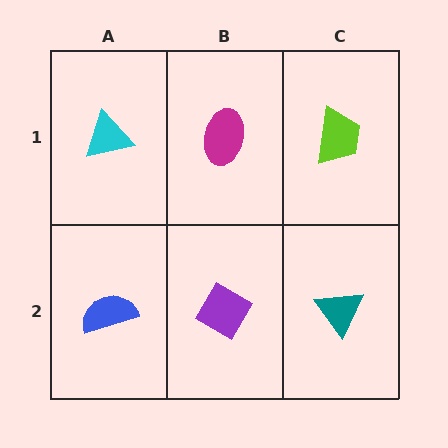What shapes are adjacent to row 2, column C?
A lime trapezoid (row 1, column C), a purple diamond (row 2, column B).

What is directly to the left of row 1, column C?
A magenta ellipse.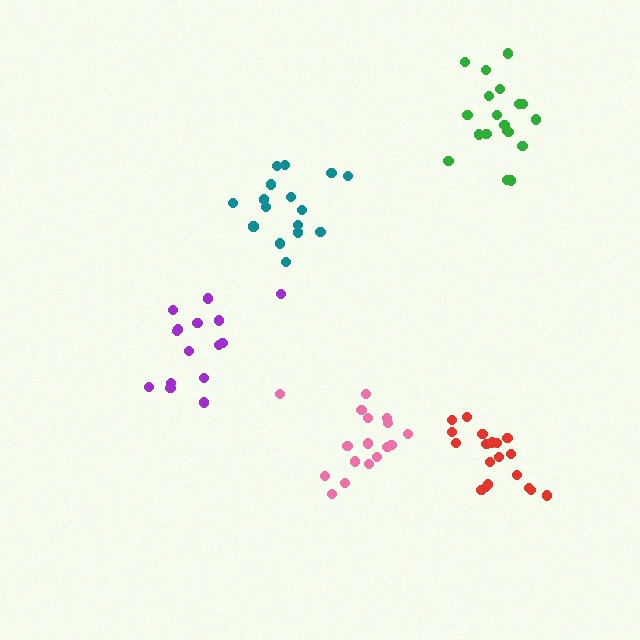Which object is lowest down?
The red cluster is bottommost.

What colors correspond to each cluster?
The clusters are colored: pink, green, purple, teal, red.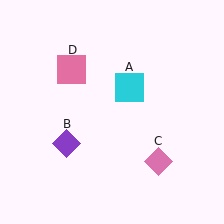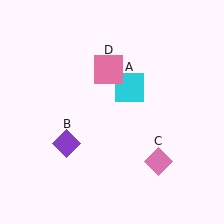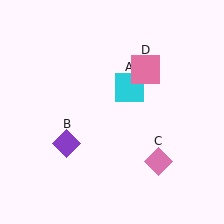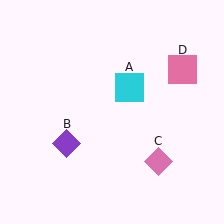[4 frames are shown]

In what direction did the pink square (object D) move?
The pink square (object D) moved right.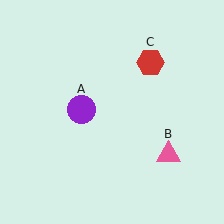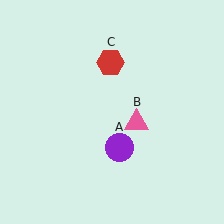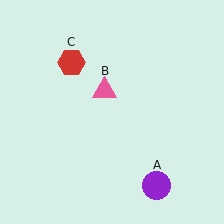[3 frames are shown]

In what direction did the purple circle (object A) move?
The purple circle (object A) moved down and to the right.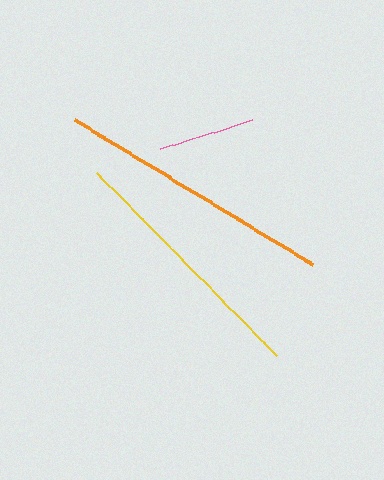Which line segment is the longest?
The orange line is the longest at approximately 279 pixels.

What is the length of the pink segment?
The pink segment is approximately 96 pixels long.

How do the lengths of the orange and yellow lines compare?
The orange and yellow lines are approximately the same length.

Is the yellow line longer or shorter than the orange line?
The orange line is longer than the yellow line.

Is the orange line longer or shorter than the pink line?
The orange line is longer than the pink line.